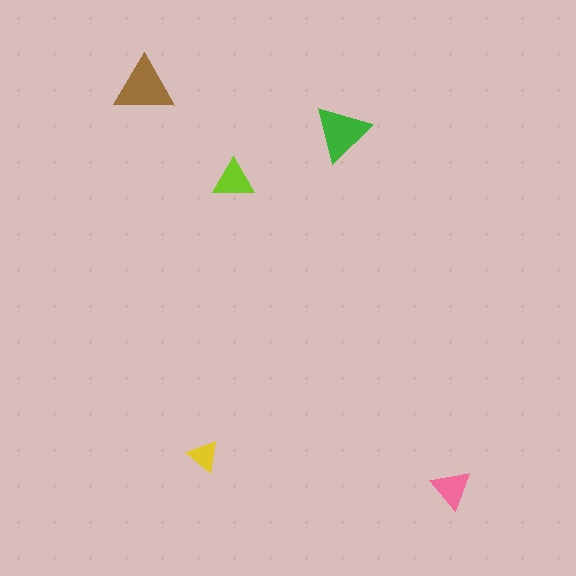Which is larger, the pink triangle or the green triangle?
The green one.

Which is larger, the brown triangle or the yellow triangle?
The brown one.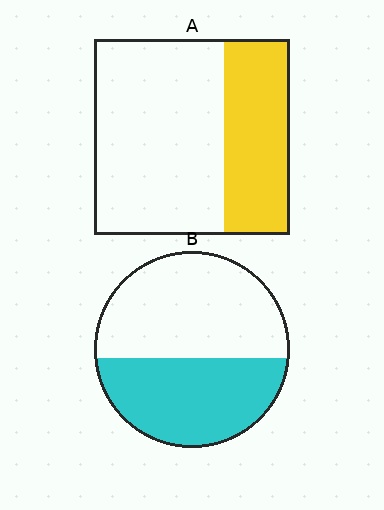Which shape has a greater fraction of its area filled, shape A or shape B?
Shape B.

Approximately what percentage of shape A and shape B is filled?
A is approximately 35% and B is approximately 45%.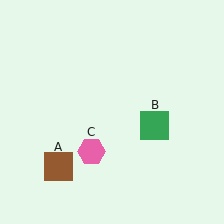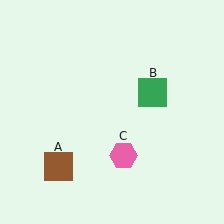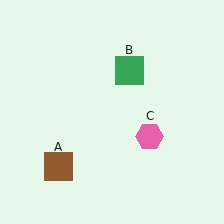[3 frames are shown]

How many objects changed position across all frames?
2 objects changed position: green square (object B), pink hexagon (object C).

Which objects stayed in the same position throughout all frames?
Brown square (object A) remained stationary.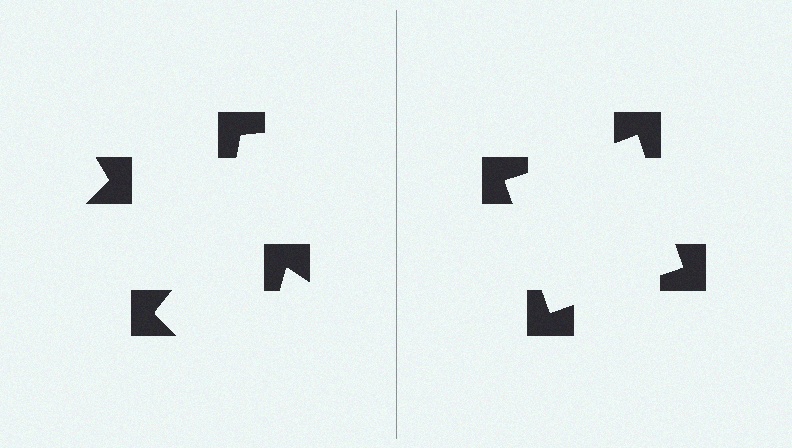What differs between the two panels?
The notched squares are positioned identically on both sides; only the wedge orientations differ. On the right they align to a square; on the left they are misaligned.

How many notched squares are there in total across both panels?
8 — 4 on each side.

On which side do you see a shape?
An illusory square appears on the right side. On the left side the wedge cuts are rotated, so no coherent shape forms.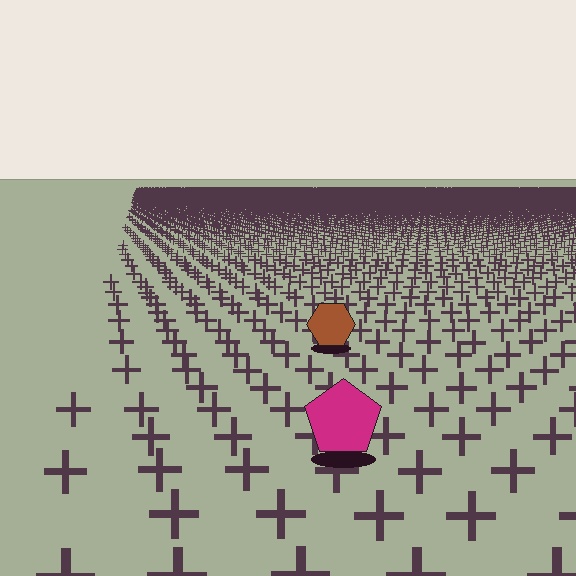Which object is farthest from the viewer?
The brown hexagon is farthest from the viewer. It appears smaller and the ground texture around it is denser.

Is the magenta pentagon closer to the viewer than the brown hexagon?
Yes. The magenta pentagon is closer — you can tell from the texture gradient: the ground texture is coarser near it.